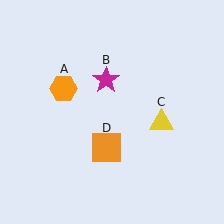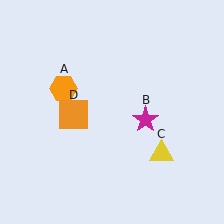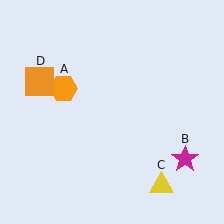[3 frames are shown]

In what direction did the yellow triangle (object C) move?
The yellow triangle (object C) moved down.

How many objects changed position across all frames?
3 objects changed position: magenta star (object B), yellow triangle (object C), orange square (object D).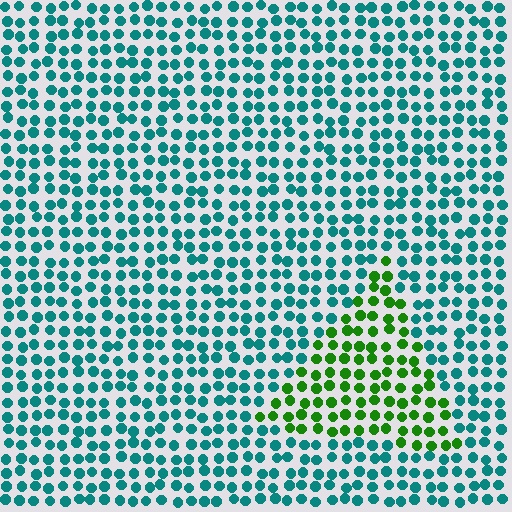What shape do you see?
I see a triangle.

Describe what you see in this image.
The image is filled with small teal elements in a uniform arrangement. A triangle-shaped region is visible where the elements are tinted to a slightly different hue, forming a subtle color boundary.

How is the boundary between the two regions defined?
The boundary is defined purely by a slight shift in hue (about 63 degrees). Spacing, size, and orientation are identical on both sides.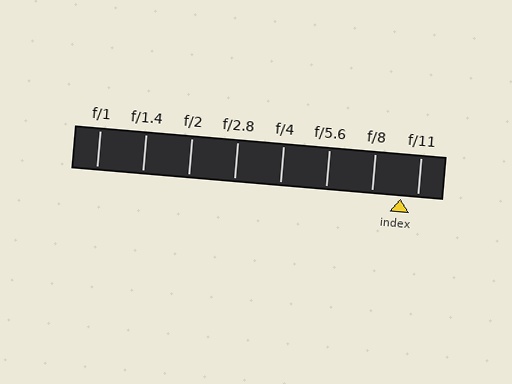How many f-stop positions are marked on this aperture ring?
There are 8 f-stop positions marked.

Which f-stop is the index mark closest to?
The index mark is closest to f/11.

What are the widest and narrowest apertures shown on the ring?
The widest aperture shown is f/1 and the narrowest is f/11.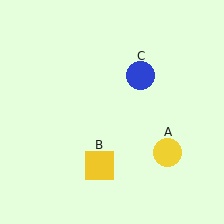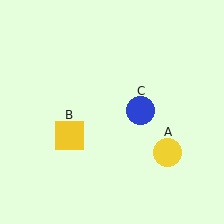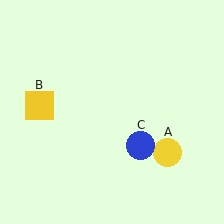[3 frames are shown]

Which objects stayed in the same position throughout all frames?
Yellow circle (object A) remained stationary.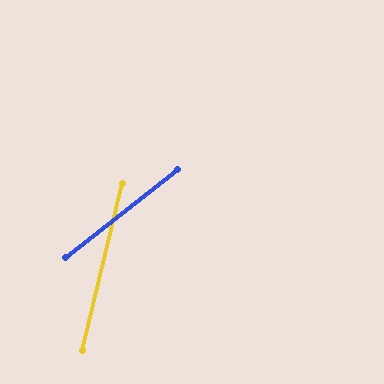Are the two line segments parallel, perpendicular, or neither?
Neither parallel nor perpendicular — they differ by about 38°.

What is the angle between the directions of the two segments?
Approximately 38 degrees.